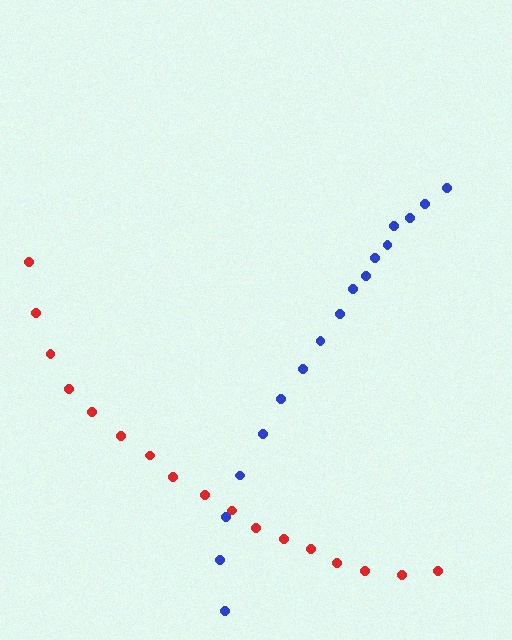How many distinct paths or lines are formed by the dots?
There are 2 distinct paths.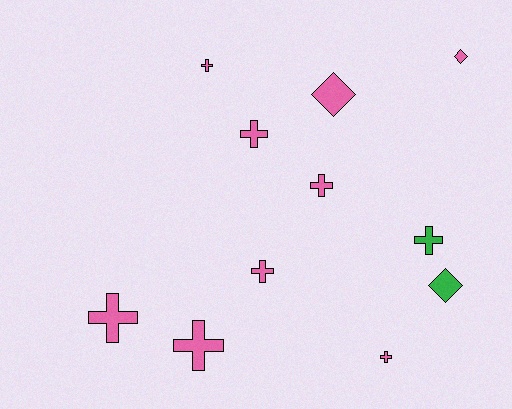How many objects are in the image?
There are 11 objects.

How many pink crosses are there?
There are 7 pink crosses.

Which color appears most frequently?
Pink, with 9 objects.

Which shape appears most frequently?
Cross, with 8 objects.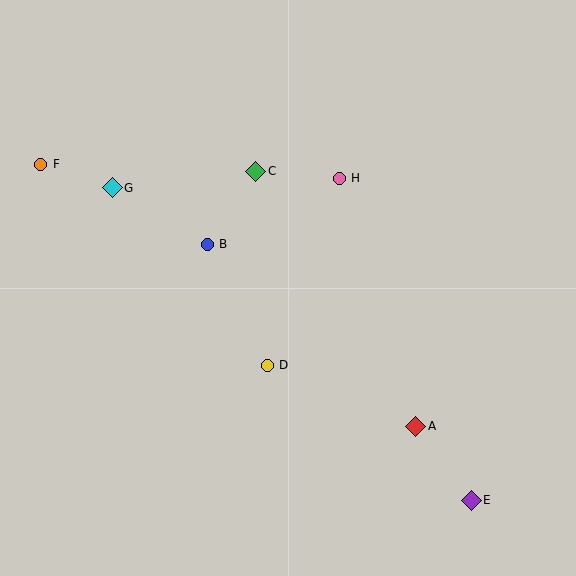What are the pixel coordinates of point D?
Point D is at (267, 365).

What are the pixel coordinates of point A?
Point A is at (416, 426).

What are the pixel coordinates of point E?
Point E is at (471, 500).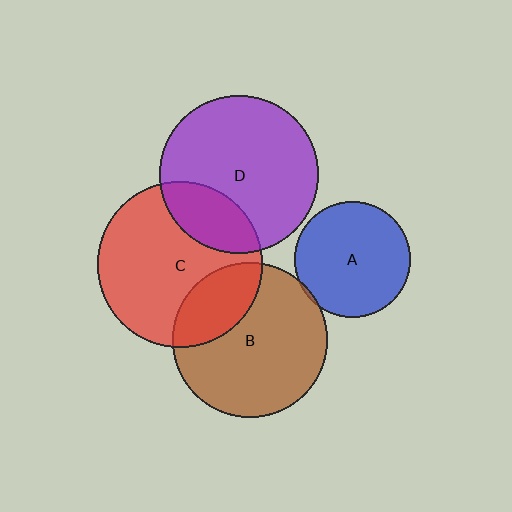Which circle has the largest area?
Circle C (red).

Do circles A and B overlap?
Yes.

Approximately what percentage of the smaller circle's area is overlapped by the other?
Approximately 5%.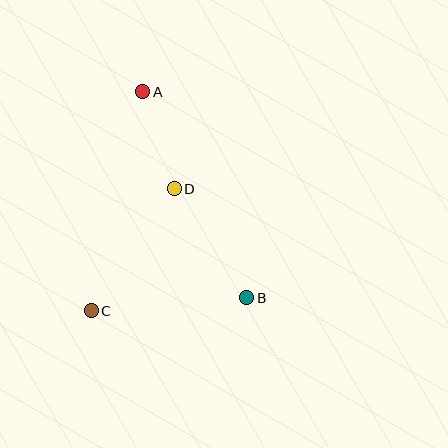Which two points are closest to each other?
Points A and D are closest to each other.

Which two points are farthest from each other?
Points A and B are farthest from each other.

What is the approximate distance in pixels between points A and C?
The distance between A and C is approximately 225 pixels.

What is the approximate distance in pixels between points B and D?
The distance between B and D is approximately 131 pixels.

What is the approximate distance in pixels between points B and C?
The distance between B and C is approximately 156 pixels.